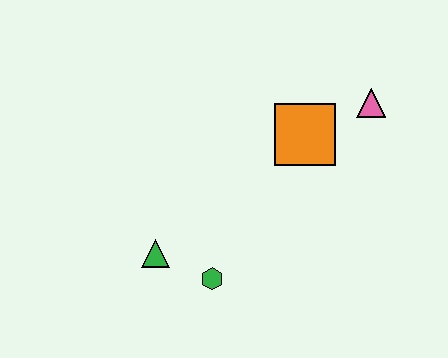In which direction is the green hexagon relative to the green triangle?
The green hexagon is to the right of the green triangle.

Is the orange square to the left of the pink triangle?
Yes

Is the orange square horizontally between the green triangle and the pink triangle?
Yes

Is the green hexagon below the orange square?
Yes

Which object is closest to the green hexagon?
The green triangle is closest to the green hexagon.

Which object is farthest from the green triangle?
The pink triangle is farthest from the green triangle.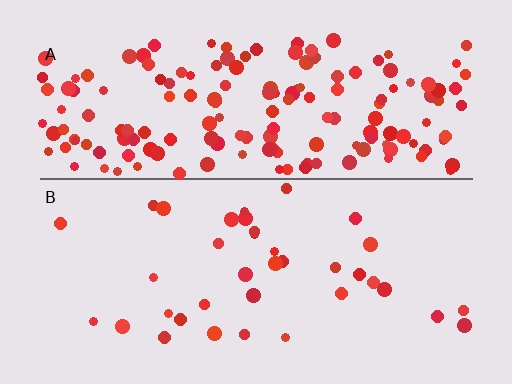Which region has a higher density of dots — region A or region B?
A (the top).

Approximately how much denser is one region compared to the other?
Approximately 4.4× — region A over region B.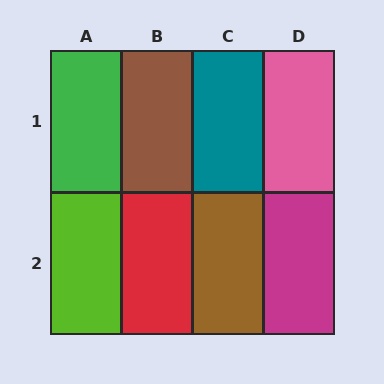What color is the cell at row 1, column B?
Brown.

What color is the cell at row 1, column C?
Teal.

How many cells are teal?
1 cell is teal.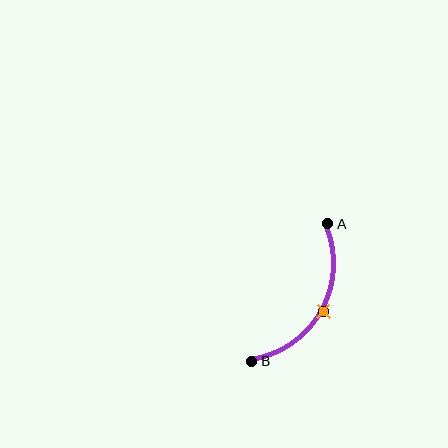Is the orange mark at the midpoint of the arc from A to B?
Yes. The orange mark lies on the arc at equal arc-length from both A and B — it is the arc midpoint.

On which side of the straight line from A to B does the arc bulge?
The arc bulges to the right of the straight line connecting A and B.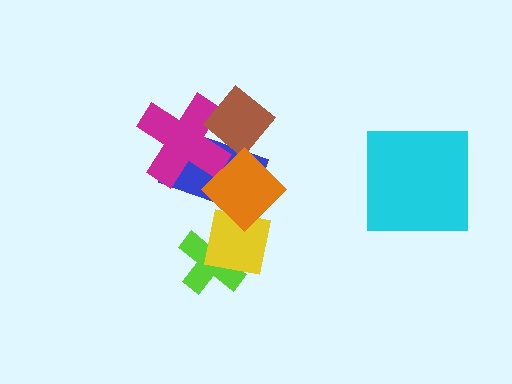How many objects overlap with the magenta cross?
3 objects overlap with the magenta cross.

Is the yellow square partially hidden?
Yes, it is partially covered by another shape.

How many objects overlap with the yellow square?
2 objects overlap with the yellow square.